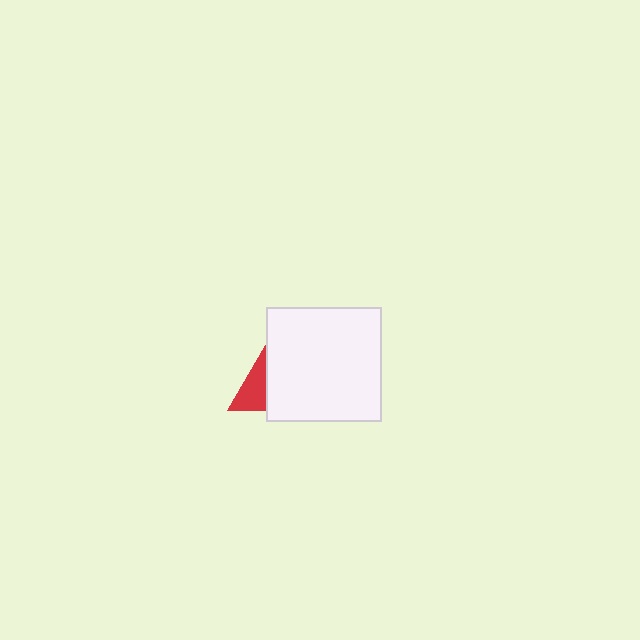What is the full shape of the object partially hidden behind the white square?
The partially hidden object is a red triangle.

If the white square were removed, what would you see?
You would see the complete red triangle.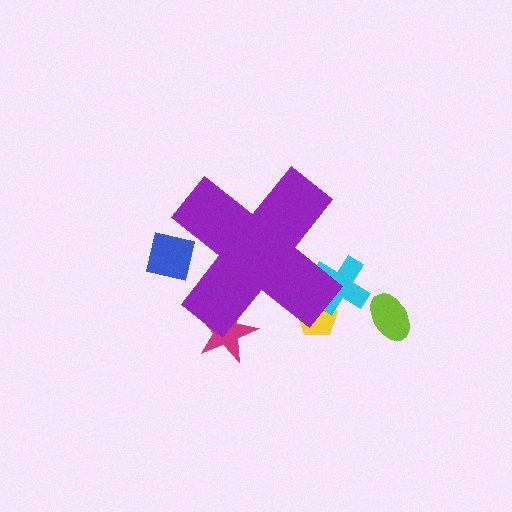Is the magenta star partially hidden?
Yes, the magenta star is partially hidden behind the purple cross.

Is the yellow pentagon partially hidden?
Yes, the yellow pentagon is partially hidden behind the purple cross.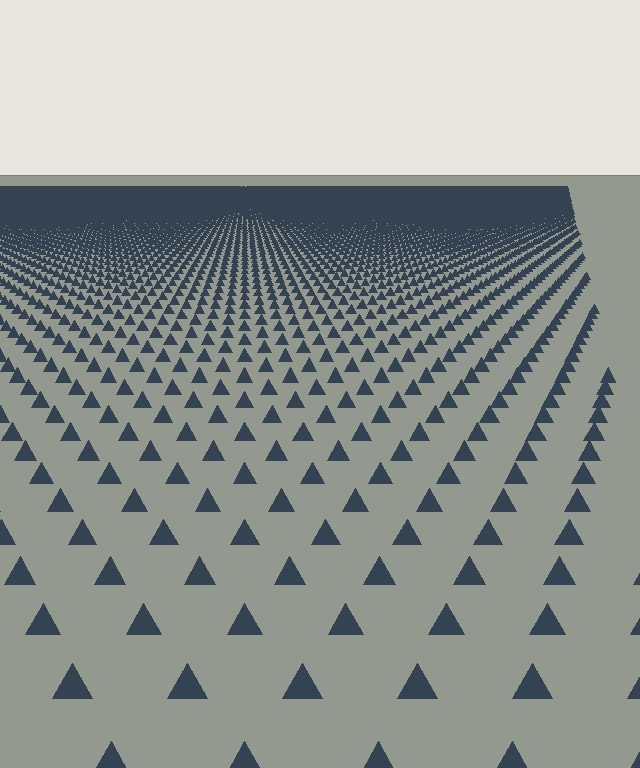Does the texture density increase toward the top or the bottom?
Density increases toward the top.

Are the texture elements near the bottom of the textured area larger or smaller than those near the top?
Larger. Near the bottom, elements are closer to the viewer and appear at a bigger on-screen size.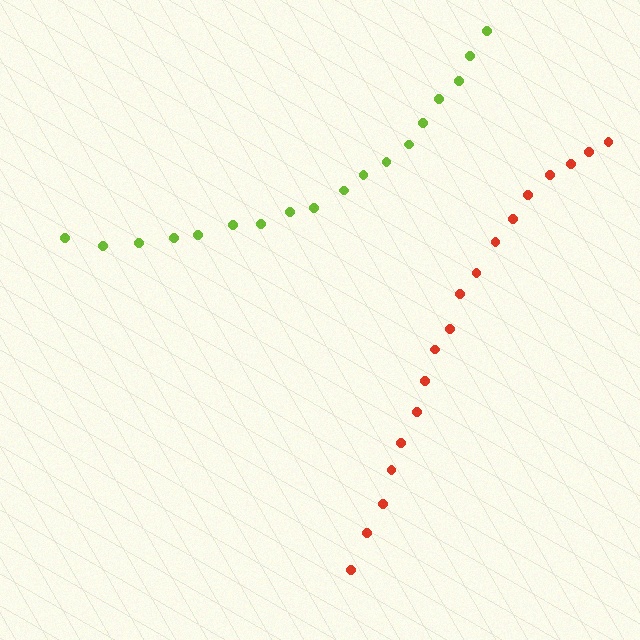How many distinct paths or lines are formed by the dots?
There are 2 distinct paths.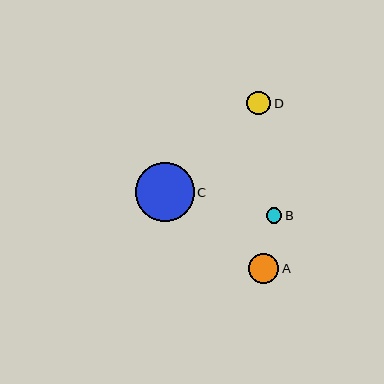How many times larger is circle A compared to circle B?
Circle A is approximately 2.0 times the size of circle B.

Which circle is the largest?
Circle C is the largest with a size of approximately 58 pixels.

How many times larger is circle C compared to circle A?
Circle C is approximately 1.9 times the size of circle A.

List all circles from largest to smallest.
From largest to smallest: C, A, D, B.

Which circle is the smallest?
Circle B is the smallest with a size of approximately 15 pixels.